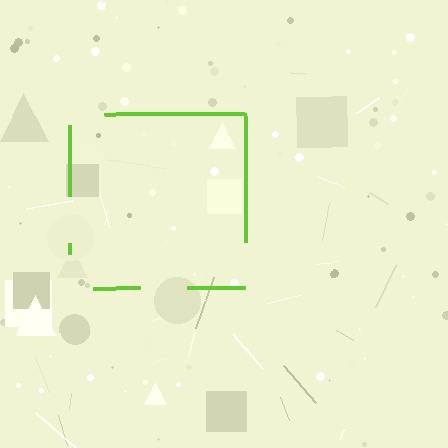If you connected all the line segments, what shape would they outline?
They would outline a square.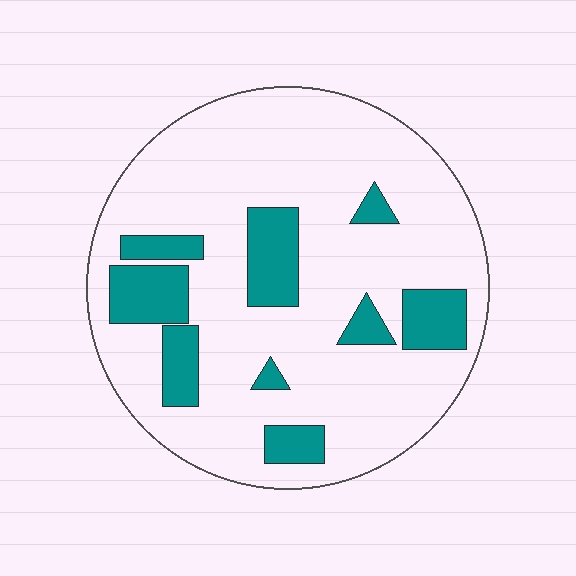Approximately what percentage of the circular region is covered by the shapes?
Approximately 20%.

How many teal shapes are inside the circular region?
9.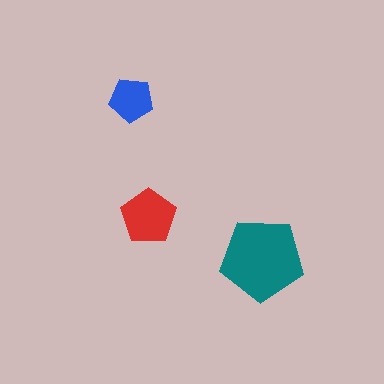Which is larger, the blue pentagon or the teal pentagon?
The teal one.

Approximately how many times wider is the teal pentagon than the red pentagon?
About 1.5 times wider.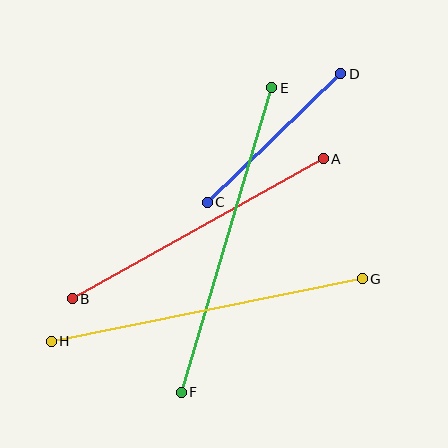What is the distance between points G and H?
The distance is approximately 317 pixels.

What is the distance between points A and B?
The distance is approximately 287 pixels.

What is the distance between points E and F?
The distance is approximately 318 pixels.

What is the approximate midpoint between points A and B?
The midpoint is at approximately (198, 229) pixels.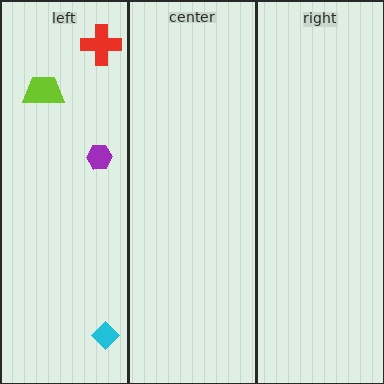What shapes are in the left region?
The cyan diamond, the lime trapezoid, the purple hexagon, the red cross.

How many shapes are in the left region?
4.